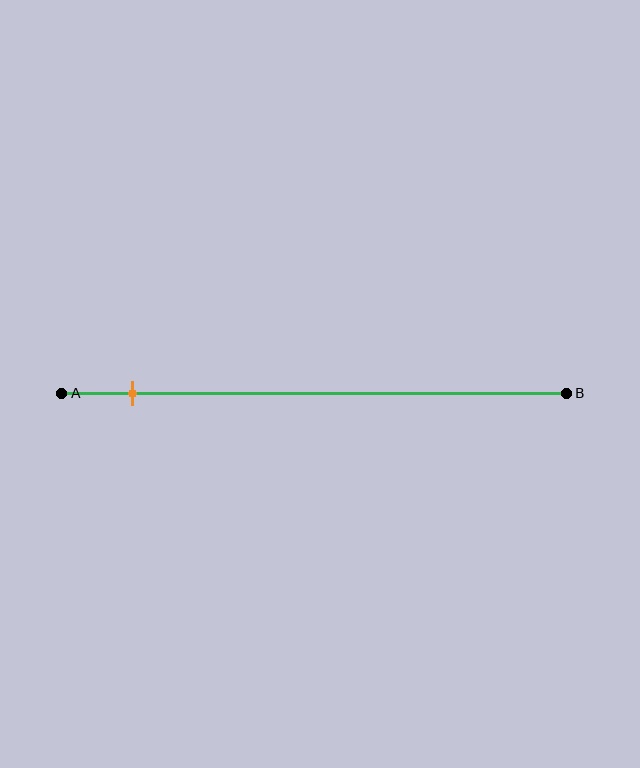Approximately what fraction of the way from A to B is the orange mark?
The orange mark is approximately 15% of the way from A to B.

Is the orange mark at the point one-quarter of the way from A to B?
No, the mark is at about 15% from A, not at the 25% one-quarter point.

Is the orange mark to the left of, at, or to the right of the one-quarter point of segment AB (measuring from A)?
The orange mark is to the left of the one-quarter point of segment AB.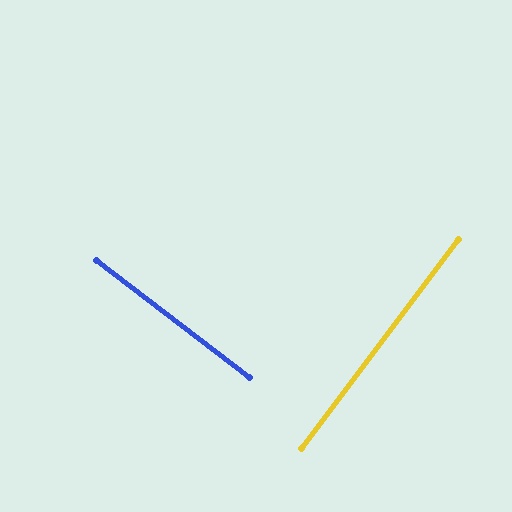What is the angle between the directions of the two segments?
Approximately 90 degrees.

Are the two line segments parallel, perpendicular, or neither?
Perpendicular — they meet at approximately 90°.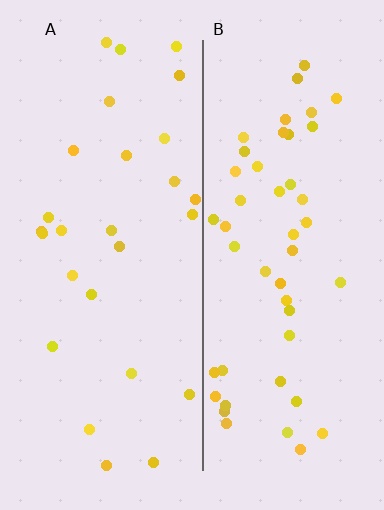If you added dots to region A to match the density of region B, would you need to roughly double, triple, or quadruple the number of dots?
Approximately double.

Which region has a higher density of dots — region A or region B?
B (the right).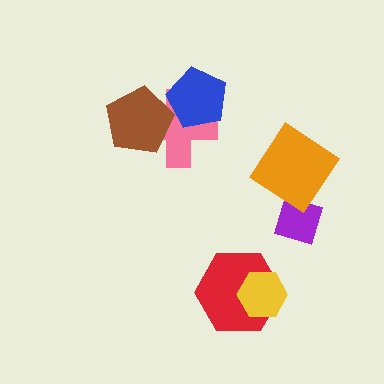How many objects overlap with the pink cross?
2 objects overlap with the pink cross.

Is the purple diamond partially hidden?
Yes, it is partially covered by another shape.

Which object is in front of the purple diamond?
The orange diamond is in front of the purple diamond.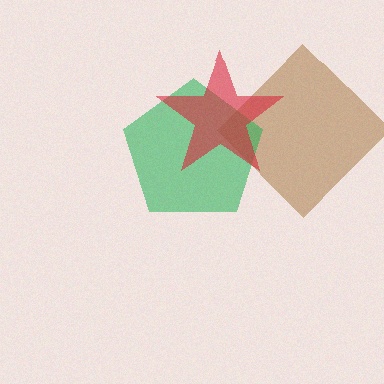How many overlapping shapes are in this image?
There are 3 overlapping shapes in the image.